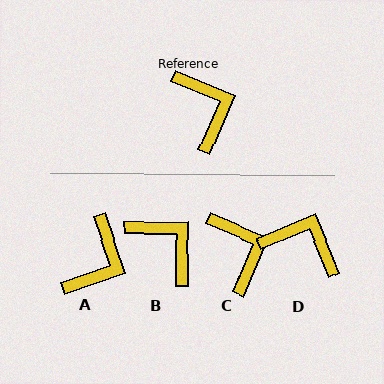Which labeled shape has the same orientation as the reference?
C.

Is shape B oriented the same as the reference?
No, it is off by about 23 degrees.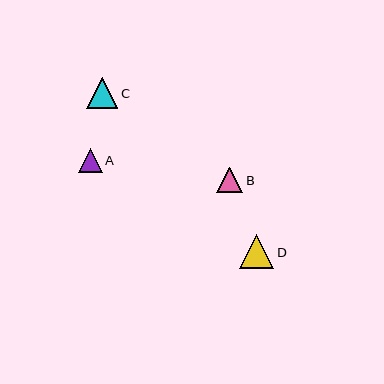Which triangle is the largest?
Triangle D is the largest with a size of approximately 34 pixels.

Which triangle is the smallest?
Triangle A is the smallest with a size of approximately 24 pixels.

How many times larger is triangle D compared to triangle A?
Triangle D is approximately 1.4 times the size of triangle A.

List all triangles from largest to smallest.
From largest to smallest: D, C, B, A.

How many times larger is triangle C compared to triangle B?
Triangle C is approximately 1.2 times the size of triangle B.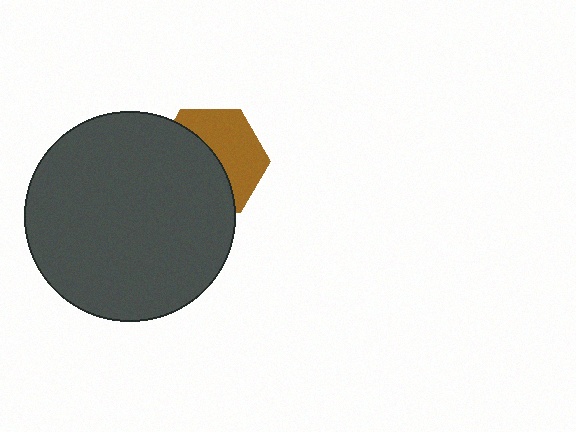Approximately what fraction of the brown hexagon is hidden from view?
Roughly 53% of the brown hexagon is hidden behind the dark gray circle.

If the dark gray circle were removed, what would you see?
You would see the complete brown hexagon.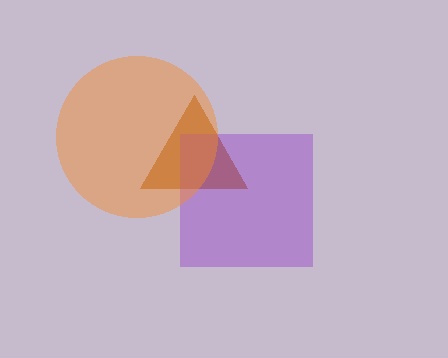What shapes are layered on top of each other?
The layered shapes are: a brown triangle, a purple square, an orange circle.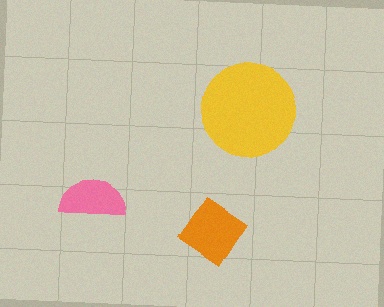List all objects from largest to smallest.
The yellow circle, the orange diamond, the pink semicircle.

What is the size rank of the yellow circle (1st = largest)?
1st.